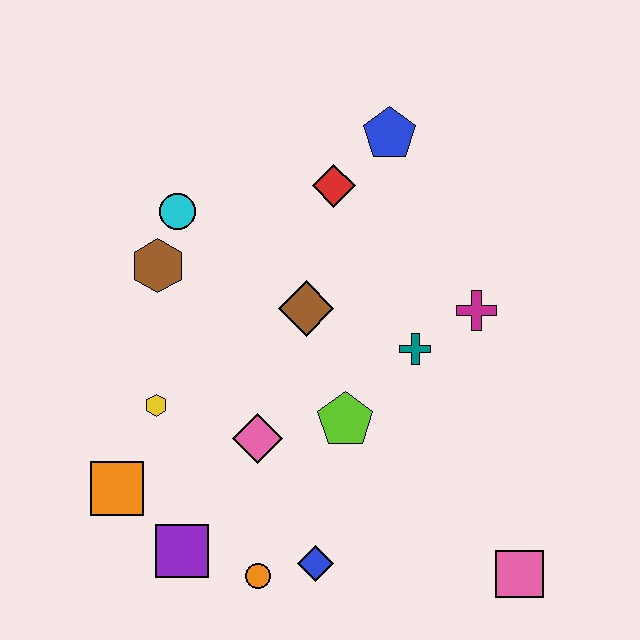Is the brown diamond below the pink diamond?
No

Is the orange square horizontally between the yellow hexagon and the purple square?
No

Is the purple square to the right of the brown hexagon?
Yes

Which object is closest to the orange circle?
The blue diamond is closest to the orange circle.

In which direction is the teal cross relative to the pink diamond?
The teal cross is to the right of the pink diamond.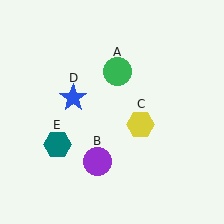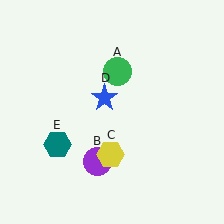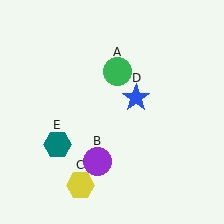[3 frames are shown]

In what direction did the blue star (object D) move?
The blue star (object D) moved right.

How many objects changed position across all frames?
2 objects changed position: yellow hexagon (object C), blue star (object D).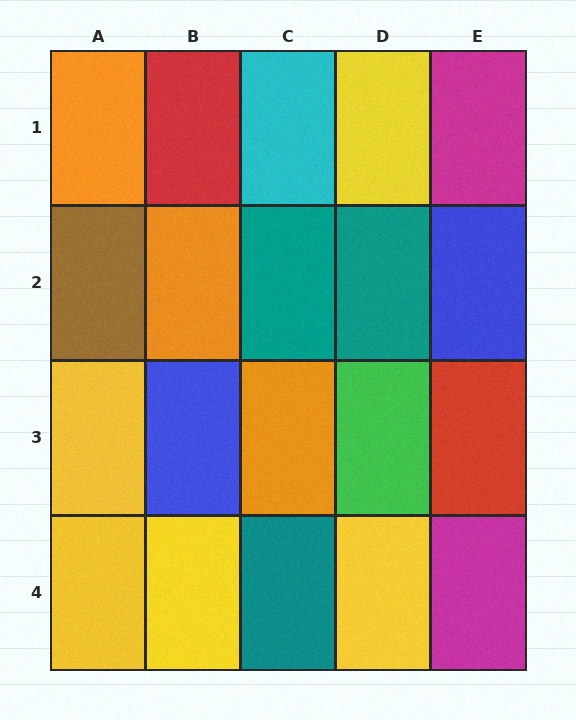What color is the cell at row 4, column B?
Yellow.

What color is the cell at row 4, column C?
Teal.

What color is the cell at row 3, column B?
Blue.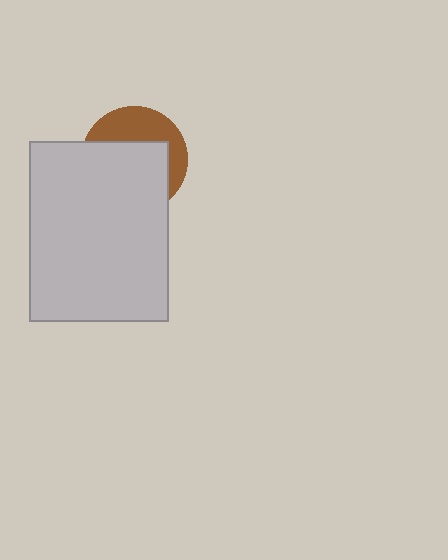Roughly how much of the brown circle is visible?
A small part of it is visible (roughly 38%).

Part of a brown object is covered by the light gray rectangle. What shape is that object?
It is a circle.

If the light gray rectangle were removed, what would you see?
You would see the complete brown circle.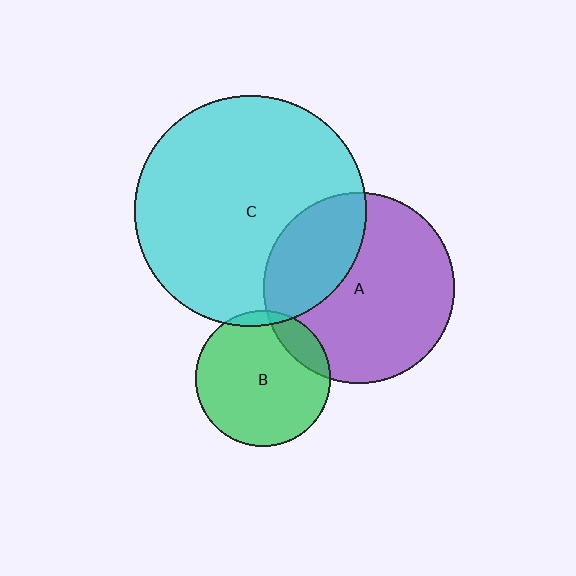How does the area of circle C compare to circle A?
Approximately 1.5 times.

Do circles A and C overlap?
Yes.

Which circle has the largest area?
Circle C (cyan).